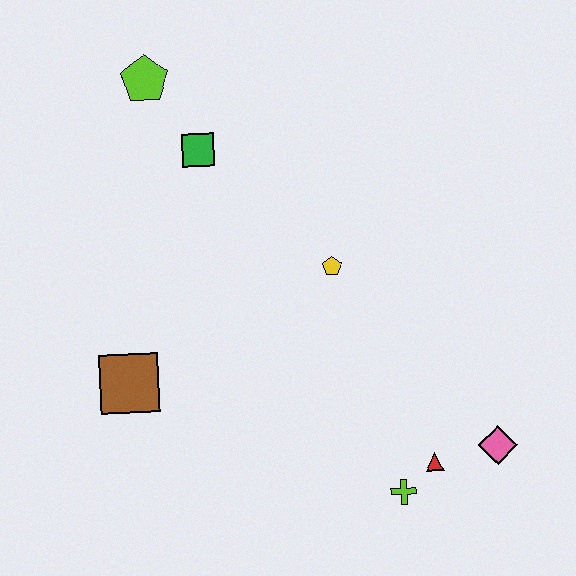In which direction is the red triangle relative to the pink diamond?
The red triangle is to the left of the pink diamond.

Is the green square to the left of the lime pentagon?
No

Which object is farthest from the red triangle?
The lime pentagon is farthest from the red triangle.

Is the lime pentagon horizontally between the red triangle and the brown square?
Yes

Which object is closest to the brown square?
The yellow pentagon is closest to the brown square.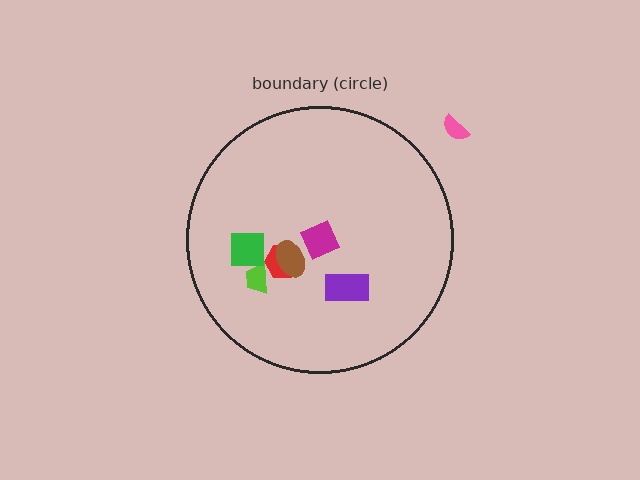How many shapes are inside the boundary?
6 inside, 1 outside.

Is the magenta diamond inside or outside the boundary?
Inside.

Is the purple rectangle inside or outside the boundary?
Inside.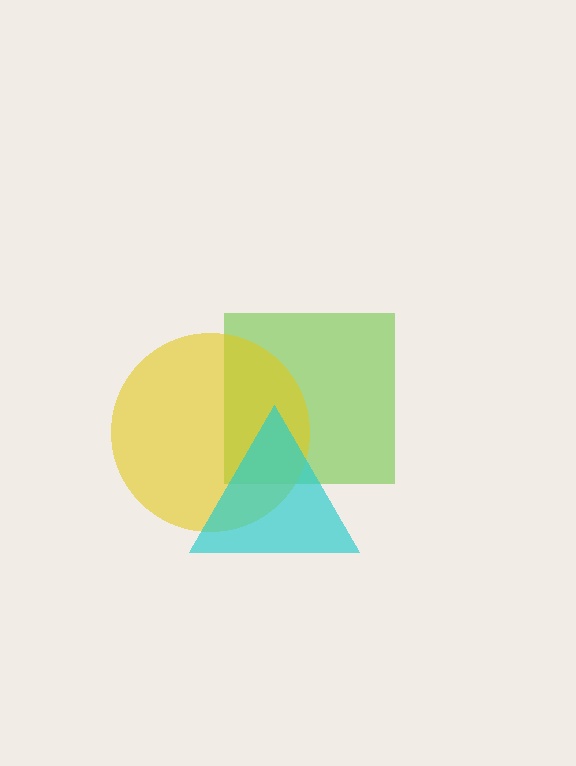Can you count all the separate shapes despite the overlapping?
Yes, there are 3 separate shapes.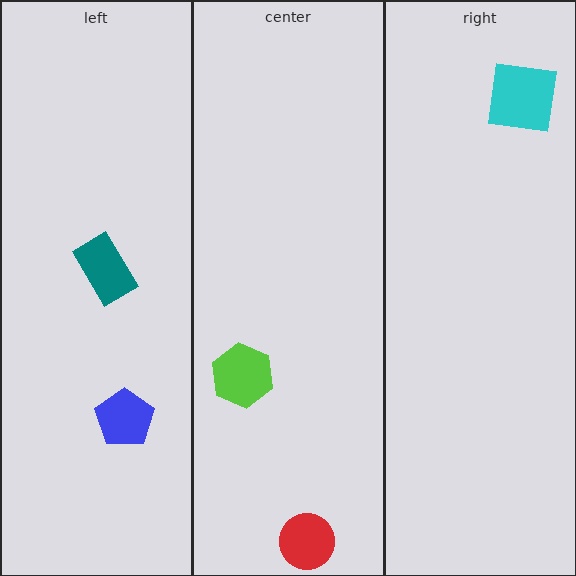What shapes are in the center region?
The red circle, the lime hexagon.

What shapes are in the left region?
The teal rectangle, the blue pentagon.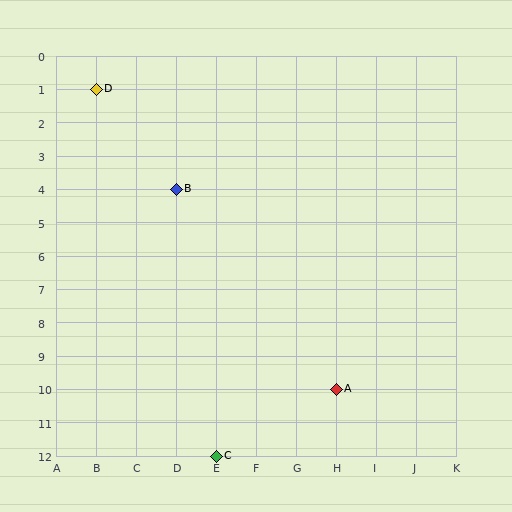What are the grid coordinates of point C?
Point C is at grid coordinates (E, 12).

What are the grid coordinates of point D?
Point D is at grid coordinates (B, 1).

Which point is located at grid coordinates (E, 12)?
Point C is at (E, 12).